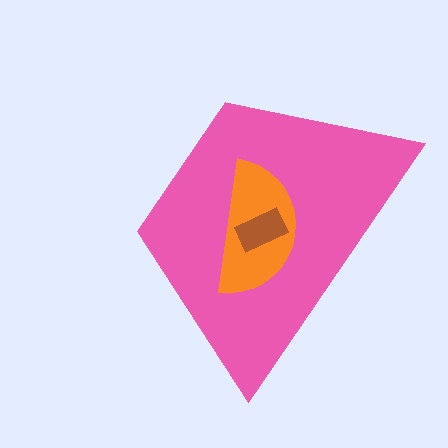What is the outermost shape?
The pink trapezoid.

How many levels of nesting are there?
3.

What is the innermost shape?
The brown rectangle.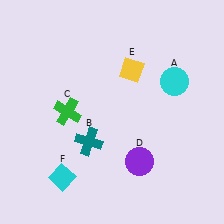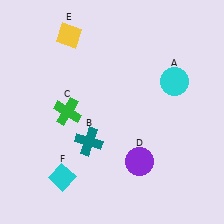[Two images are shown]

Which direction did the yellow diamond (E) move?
The yellow diamond (E) moved left.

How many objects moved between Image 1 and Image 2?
1 object moved between the two images.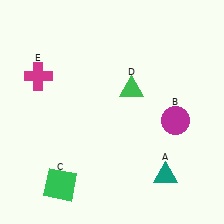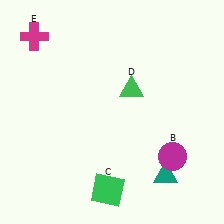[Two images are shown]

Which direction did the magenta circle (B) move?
The magenta circle (B) moved down.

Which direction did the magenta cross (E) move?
The magenta cross (E) moved up.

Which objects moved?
The objects that moved are: the magenta circle (B), the green square (C), the magenta cross (E).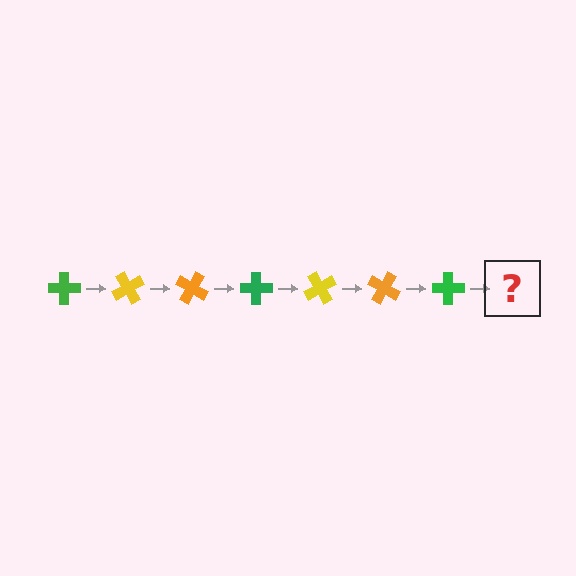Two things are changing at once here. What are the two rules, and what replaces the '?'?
The two rules are that it rotates 60 degrees each step and the color cycles through green, yellow, and orange. The '?' should be a yellow cross, rotated 420 degrees from the start.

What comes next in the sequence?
The next element should be a yellow cross, rotated 420 degrees from the start.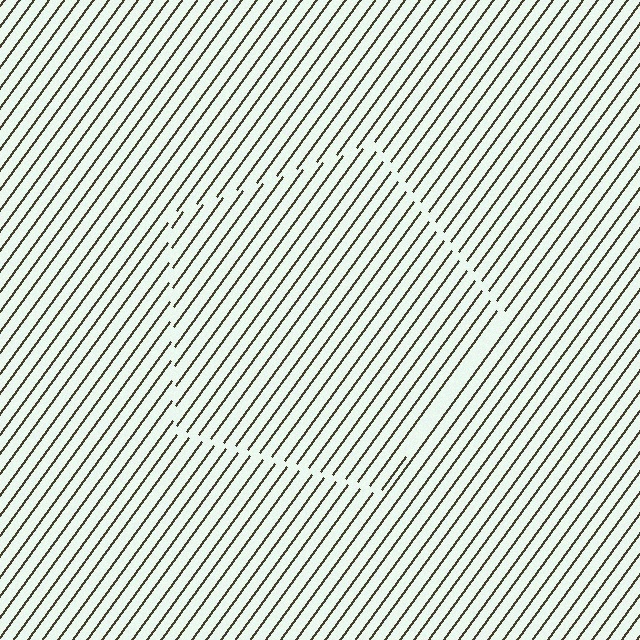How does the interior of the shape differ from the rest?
The interior of the shape contains the same grating, shifted by half a period — the contour is defined by the phase discontinuity where line-ends from the inner and outer gratings abut.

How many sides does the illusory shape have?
5 sides — the line-ends trace a pentagon.